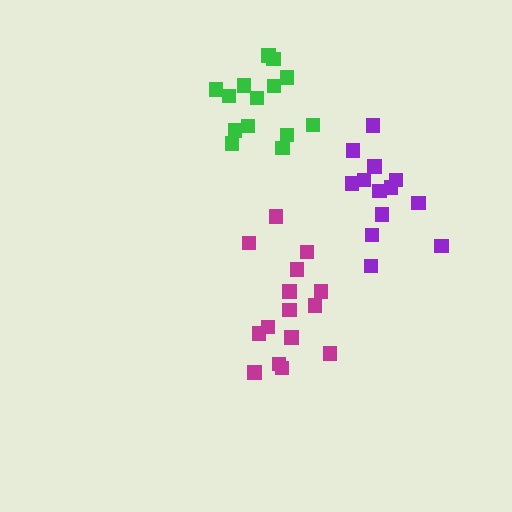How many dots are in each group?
Group 1: 14 dots, Group 2: 15 dots, Group 3: 13 dots (42 total).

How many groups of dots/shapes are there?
There are 3 groups.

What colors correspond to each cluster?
The clusters are colored: green, magenta, purple.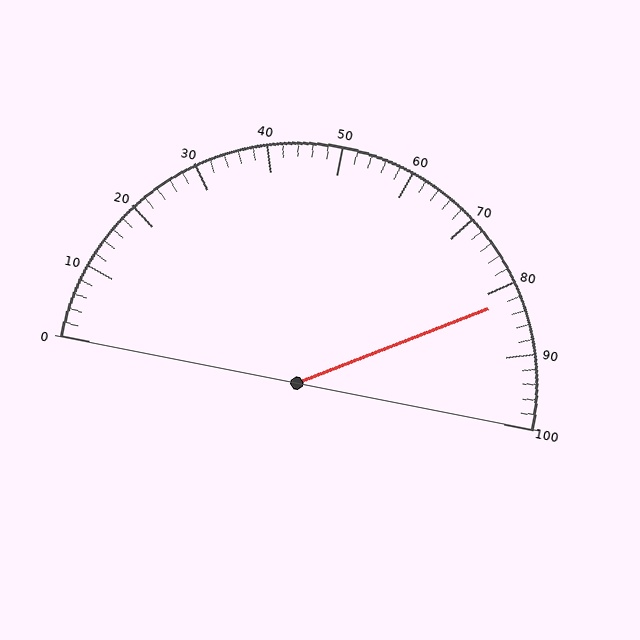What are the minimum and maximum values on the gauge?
The gauge ranges from 0 to 100.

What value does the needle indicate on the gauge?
The needle indicates approximately 82.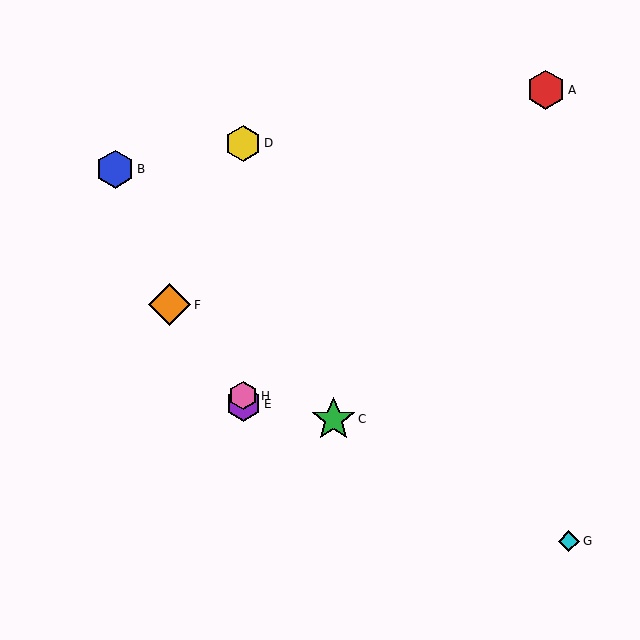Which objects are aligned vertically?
Objects D, E, H are aligned vertically.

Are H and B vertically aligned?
No, H is at x≈243 and B is at x≈115.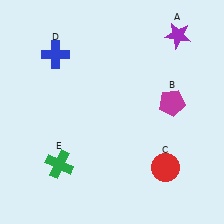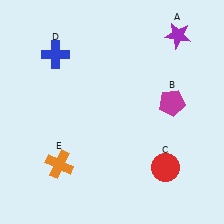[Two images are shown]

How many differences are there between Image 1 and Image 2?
There is 1 difference between the two images.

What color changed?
The cross (E) changed from green in Image 1 to orange in Image 2.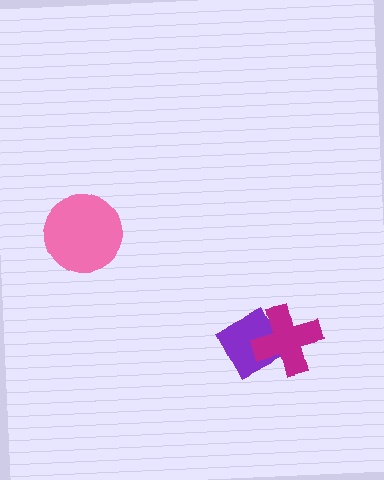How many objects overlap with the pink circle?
0 objects overlap with the pink circle.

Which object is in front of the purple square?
The magenta cross is in front of the purple square.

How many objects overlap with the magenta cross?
1 object overlaps with the magenta cross.